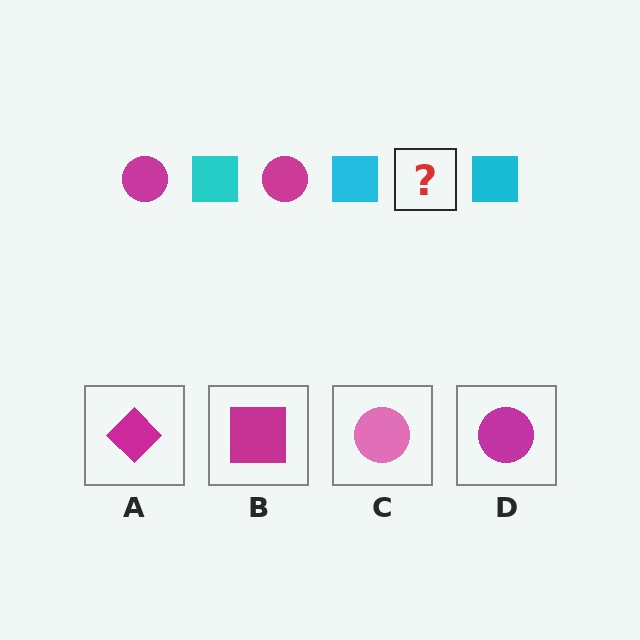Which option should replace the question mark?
Option D.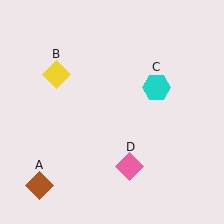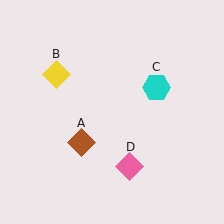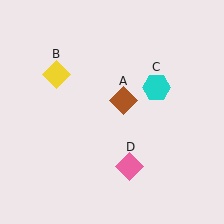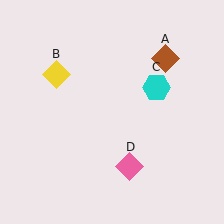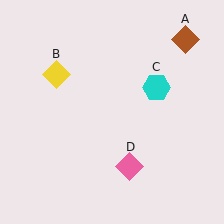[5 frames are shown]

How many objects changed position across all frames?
1 object changed position: brown diamond (object A).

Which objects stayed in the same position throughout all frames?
Yellow diamond (object B) and cyan hexagon (object C) and pink diamond (object D) remained stationary.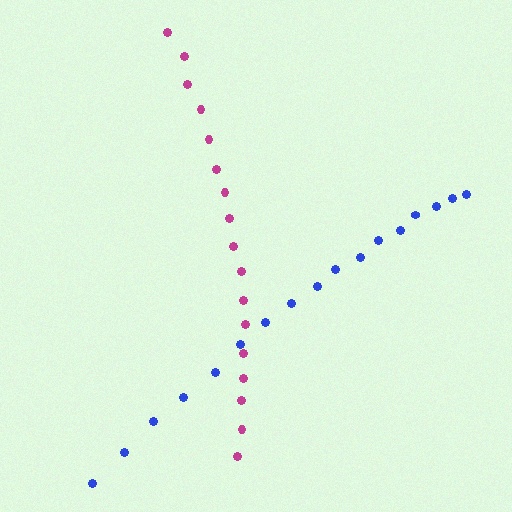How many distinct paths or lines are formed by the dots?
There are 2 distinct paths.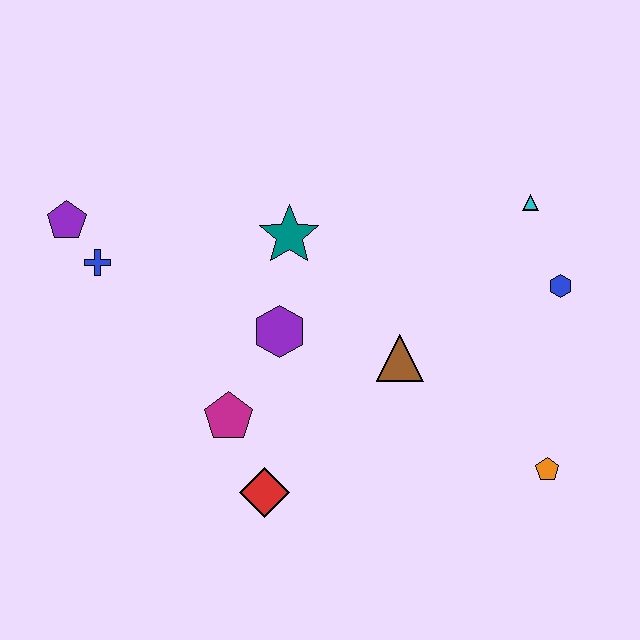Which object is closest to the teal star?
The purple hexagon is closest to the teal star.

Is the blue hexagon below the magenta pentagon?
No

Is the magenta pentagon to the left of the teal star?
Yes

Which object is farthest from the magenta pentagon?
The cyan triangle is farthest from the magenta pentagon.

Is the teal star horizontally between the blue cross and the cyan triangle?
Yes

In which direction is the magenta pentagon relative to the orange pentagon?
The magenta pentagon is to the left of the orange pentagon.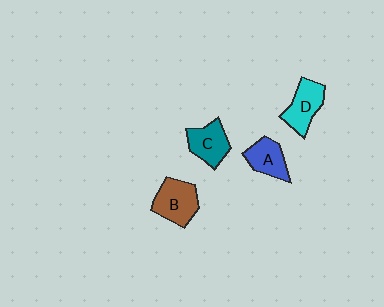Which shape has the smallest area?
Shape A (blue).